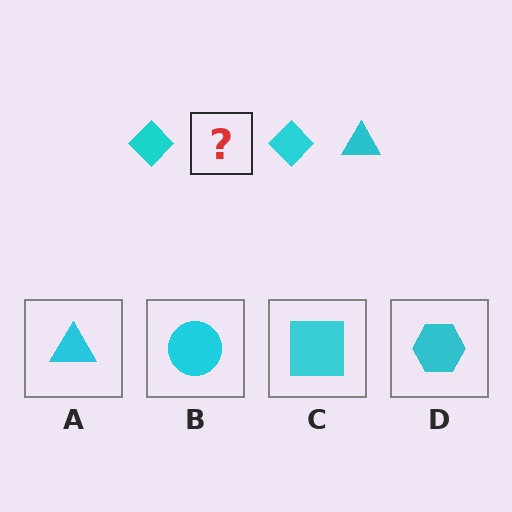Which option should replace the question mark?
Option A.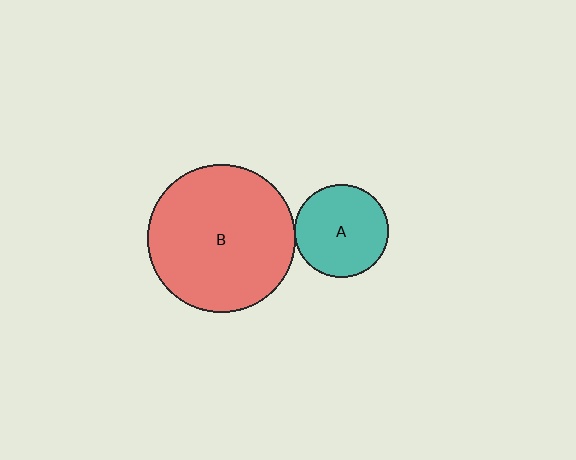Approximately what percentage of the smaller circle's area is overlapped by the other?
Approximately 5%.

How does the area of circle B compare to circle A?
Approximately 2.5 times.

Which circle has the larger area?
Circle B (red).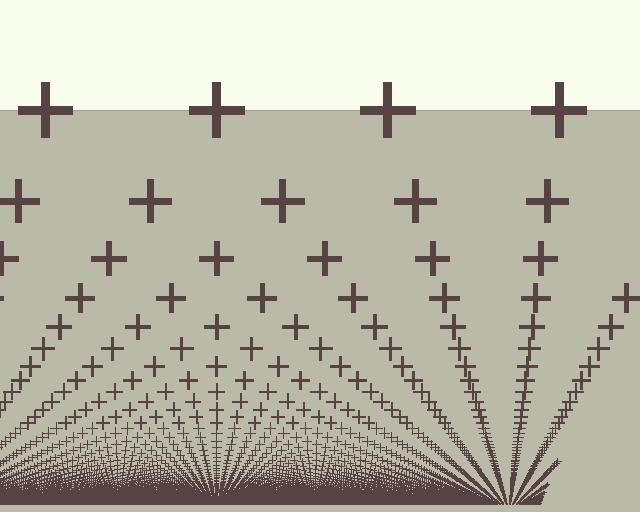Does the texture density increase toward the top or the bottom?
Density increases toward the bottom.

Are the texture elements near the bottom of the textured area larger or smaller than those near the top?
Smaller. The gradient is inverted — elements near the bottom are smaller and denser.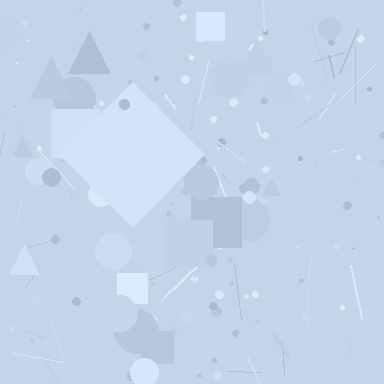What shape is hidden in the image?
A diamond is hidden in the image.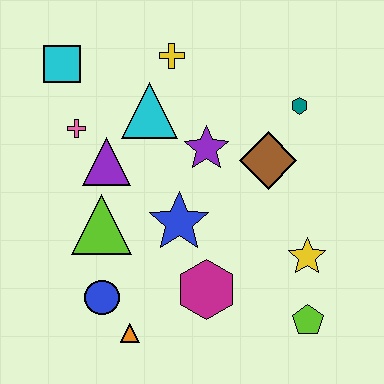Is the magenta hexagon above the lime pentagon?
Yes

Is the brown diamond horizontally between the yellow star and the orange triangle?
Yes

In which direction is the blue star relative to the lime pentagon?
The blue star is to the left of the lime pentagon.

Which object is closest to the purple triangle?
The pink cross is closest to the purple triangle.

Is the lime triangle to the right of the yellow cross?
No